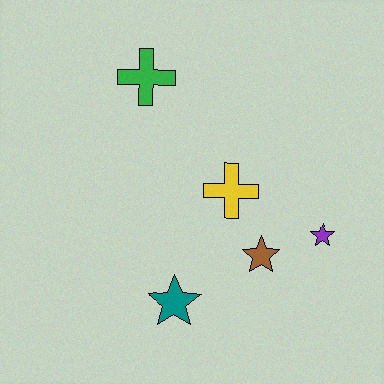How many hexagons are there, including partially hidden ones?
There are no hexagons.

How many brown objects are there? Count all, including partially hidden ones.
There is 1 brown object.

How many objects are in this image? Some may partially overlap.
There are 5 objects.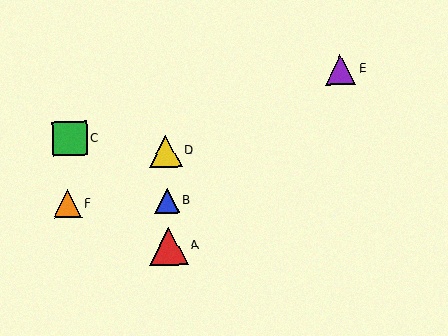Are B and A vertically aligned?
Yes, both are at x≈167.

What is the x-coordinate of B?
Object B is at x≈167.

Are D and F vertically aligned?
No, D is at x≈165 and F is at x≈67.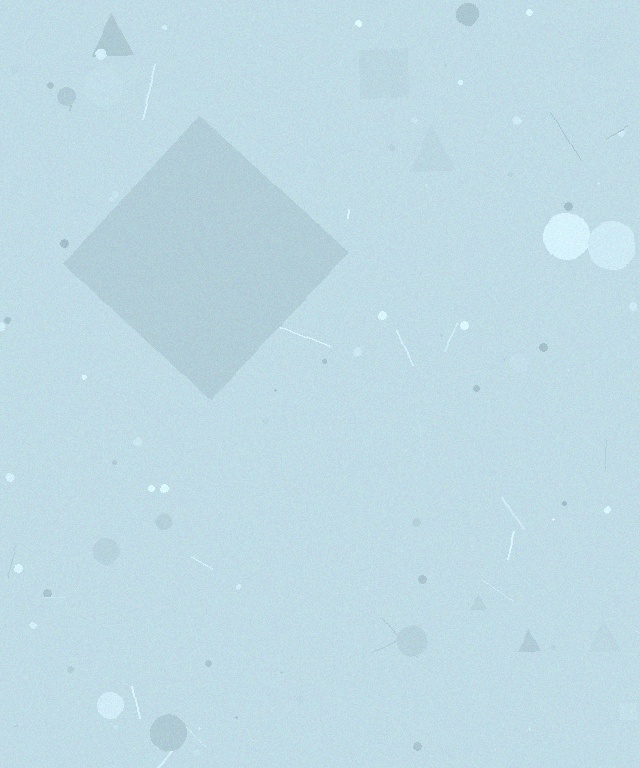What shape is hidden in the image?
A diamond is hidden in the image.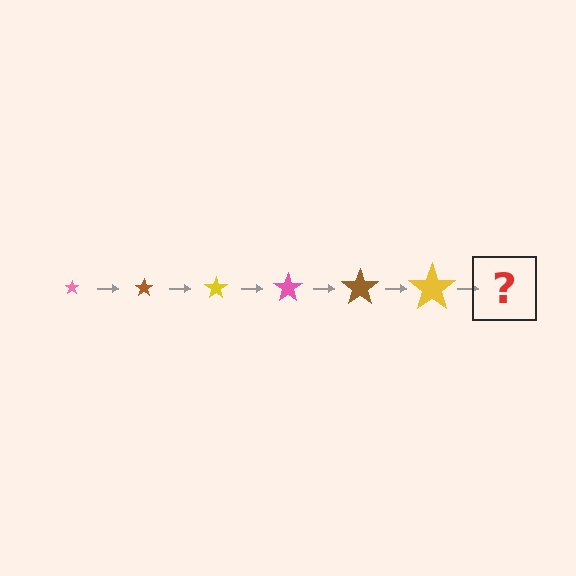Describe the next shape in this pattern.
It should be a pink star, larger than the previous one.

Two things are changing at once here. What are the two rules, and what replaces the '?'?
The two rules are that the star grows larger each step and the color cycles through pink, brown, and yellow. The '?' should be a pink star, larger than the previous one.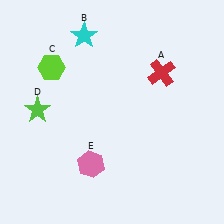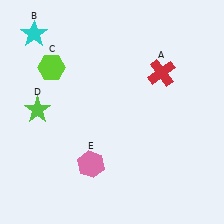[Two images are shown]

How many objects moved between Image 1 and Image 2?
1 object moved between the two images.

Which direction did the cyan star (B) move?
The cyan star (B) moved left.